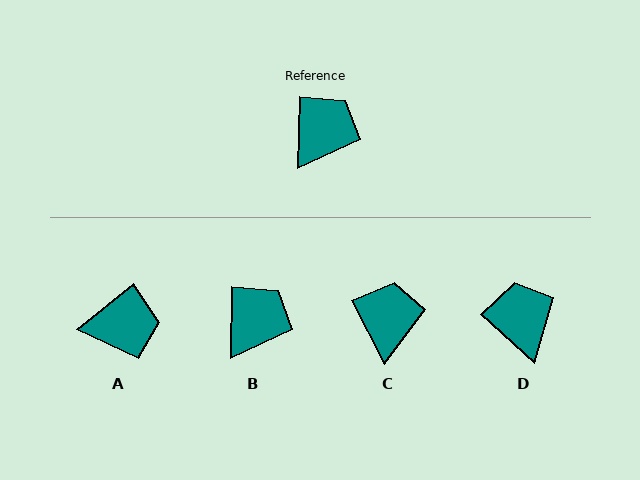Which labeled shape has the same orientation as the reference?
B.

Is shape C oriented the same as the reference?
No, it is off by about 28 degrees.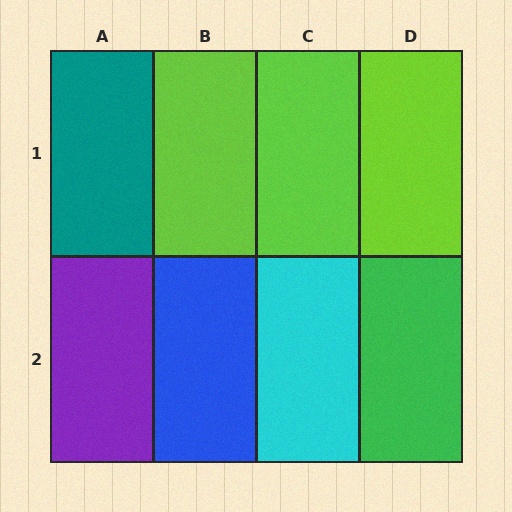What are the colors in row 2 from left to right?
Purple, blue, cyan, green.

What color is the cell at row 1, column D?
Lime.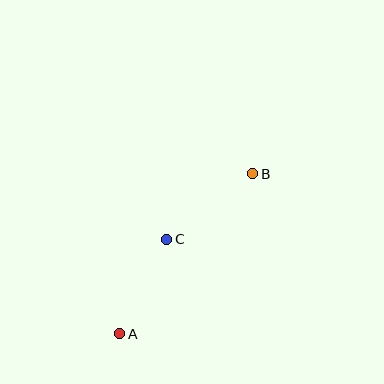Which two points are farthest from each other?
Points A and B are farthest from each other.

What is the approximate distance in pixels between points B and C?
The distance between B and C is approximately 108 pixels.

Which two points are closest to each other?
Points A and C are closest to each other.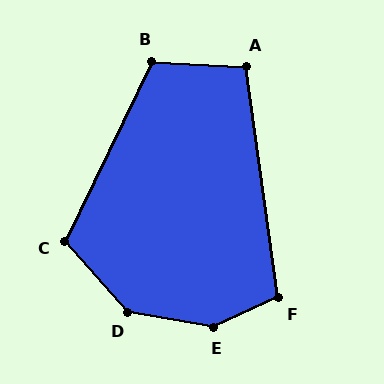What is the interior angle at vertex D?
Approximately 141 degrees (obtuse).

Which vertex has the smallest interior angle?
A, at approximately 101 degrees.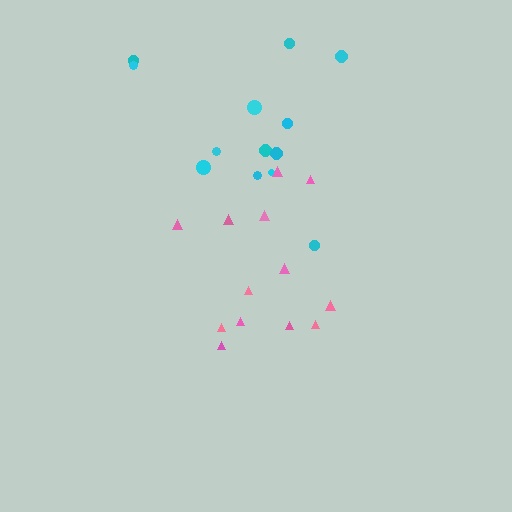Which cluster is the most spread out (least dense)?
Cyan.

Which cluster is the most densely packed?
Pink.